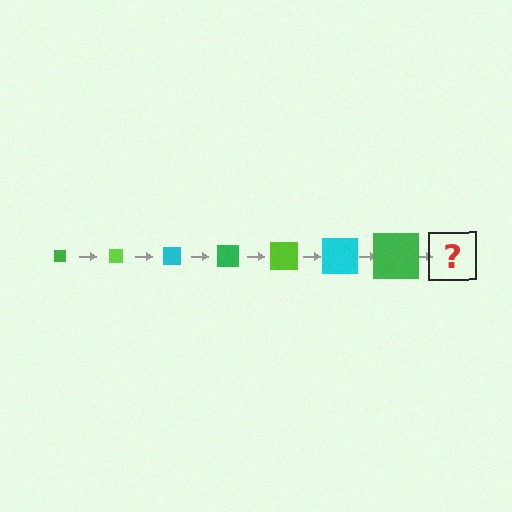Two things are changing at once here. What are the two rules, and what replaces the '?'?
The two rules are that the square grows larger each step and the color cycles through green, lime, and cyan. The '?' should be a lime square, larger than the previous one.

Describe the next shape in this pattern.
It should be a lime square, larger than the previous one.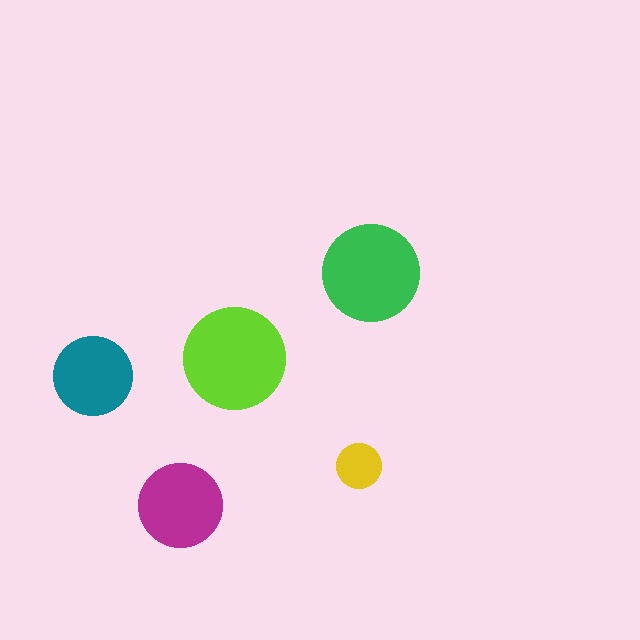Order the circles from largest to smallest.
the lime one, the green one, the magenta one, the teal one, the yellow one.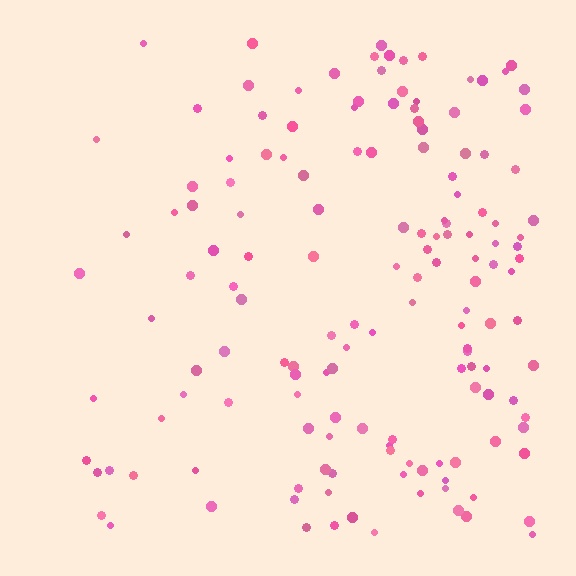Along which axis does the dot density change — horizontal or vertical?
Horizontal.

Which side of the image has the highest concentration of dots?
The right.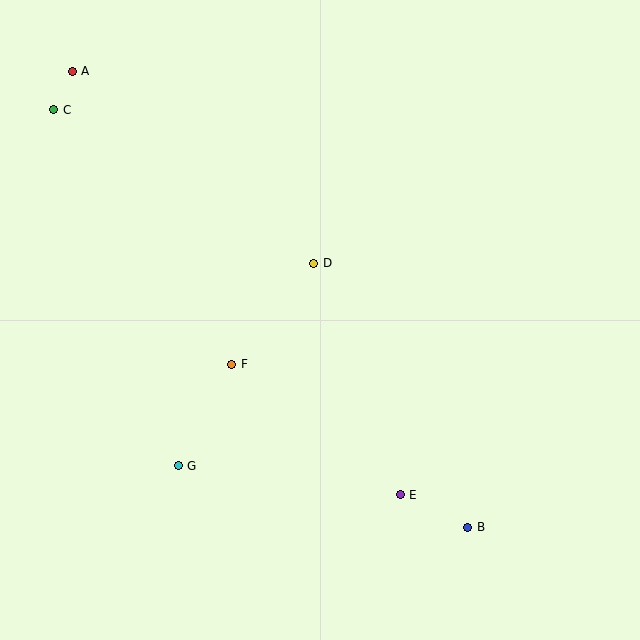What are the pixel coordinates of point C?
Point C is at (54, 110).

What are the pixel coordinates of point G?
Point G is at (178, 466).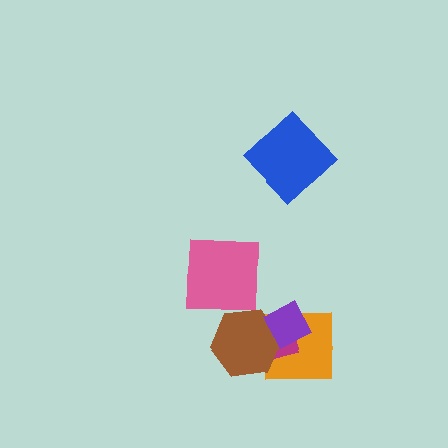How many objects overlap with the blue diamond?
0 objects overlap with the blue diamond.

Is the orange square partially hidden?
Yes, it is partially covered by another shape.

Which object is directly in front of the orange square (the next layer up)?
The magenta diamond is directly in front of the orange square.